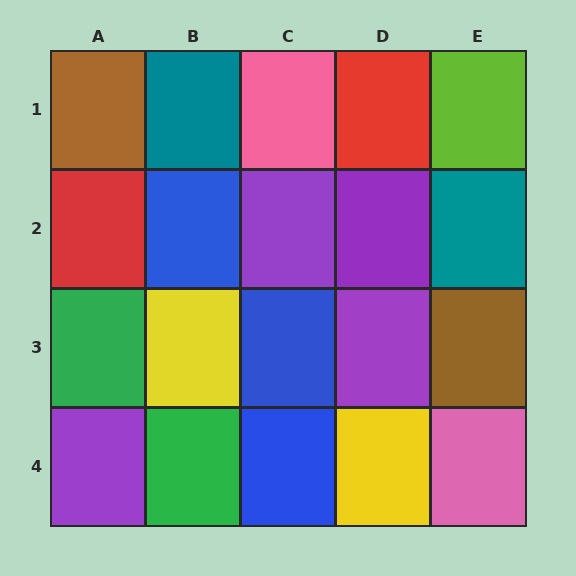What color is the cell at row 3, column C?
Blue.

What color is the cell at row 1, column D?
Red.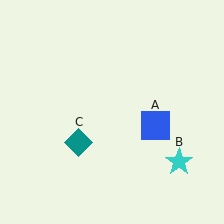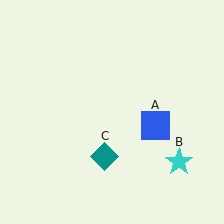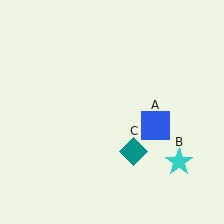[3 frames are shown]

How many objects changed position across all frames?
1 object changed position: teal diamond (object C).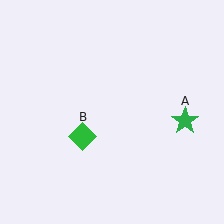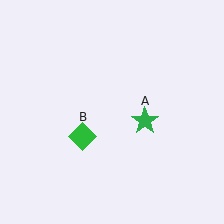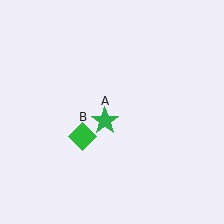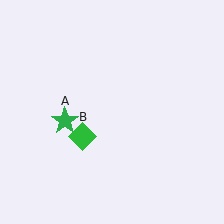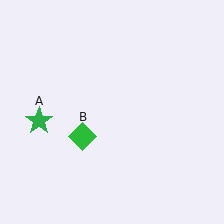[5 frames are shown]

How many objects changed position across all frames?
1 object changed position: green star (object A).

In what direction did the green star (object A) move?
The green star (object A) moved left.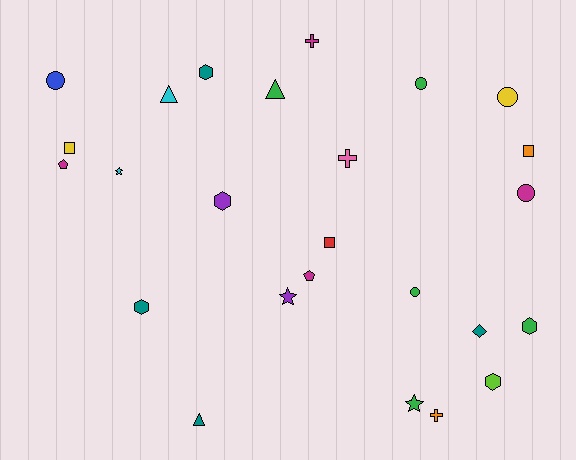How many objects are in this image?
There are 25 objects.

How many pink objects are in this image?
There is 1 pink object.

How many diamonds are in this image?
There is 1 diamond.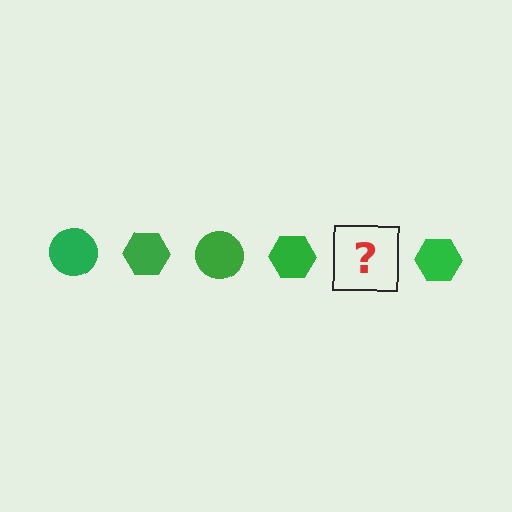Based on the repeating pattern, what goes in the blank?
The blank should be a green circle.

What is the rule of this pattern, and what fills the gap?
The rule is that the pattern cycles through circle, hexagon shapes in green. The gap should be filled with a green circle.